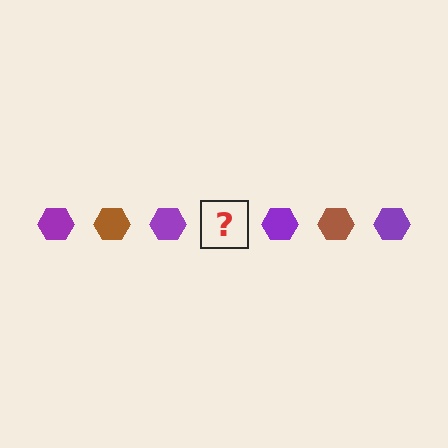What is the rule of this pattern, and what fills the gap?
The rule is that the pattern cycles through purple, brown hexagons. The gap should be filled with a brown hexagon.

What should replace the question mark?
The question mark should be replaced with a brown hexagon.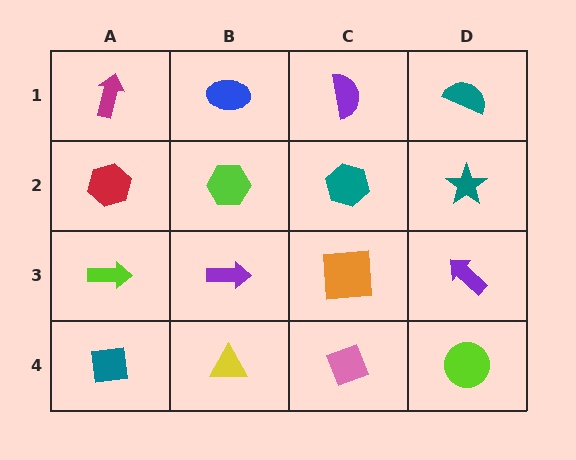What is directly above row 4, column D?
A purple arrow.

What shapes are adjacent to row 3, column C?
A teal hexagon (row 2, column C), a pink diamond (row 4, column C), a purple arrow (row 3, column B), a purple arrow (row 3, column D).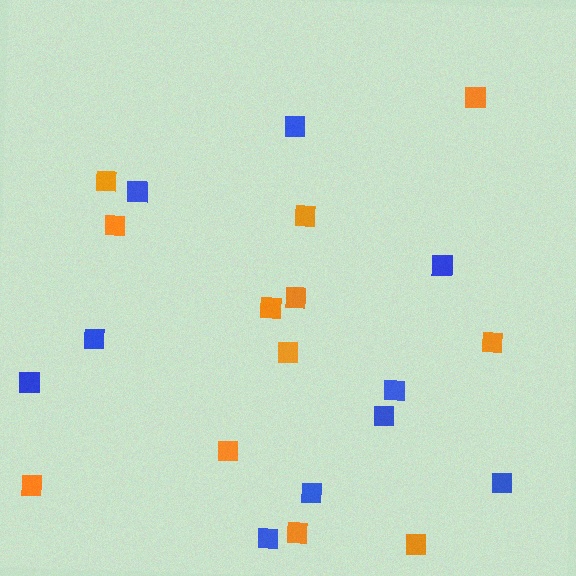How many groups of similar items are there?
There are 2 groups: one group of orange squares (12) and one group of blue squares (10).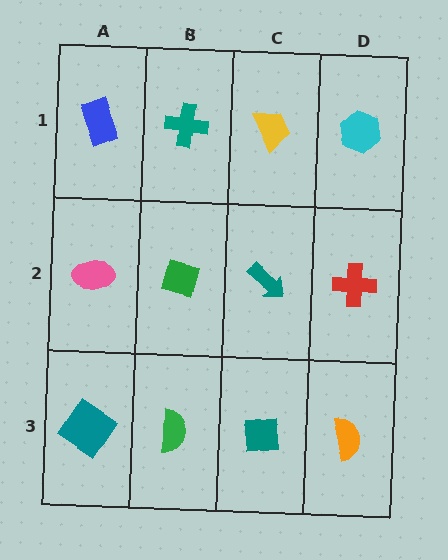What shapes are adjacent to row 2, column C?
A yellow trapezoid (row 1, column C), a teal square (row 3, column C), a green square (row 2, column B), a red cross (row 2, column D).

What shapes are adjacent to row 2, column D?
A cyan hexagon (row 1, column D), an orange semicircle (row 3, column D), a teal arrow (row 2, column C).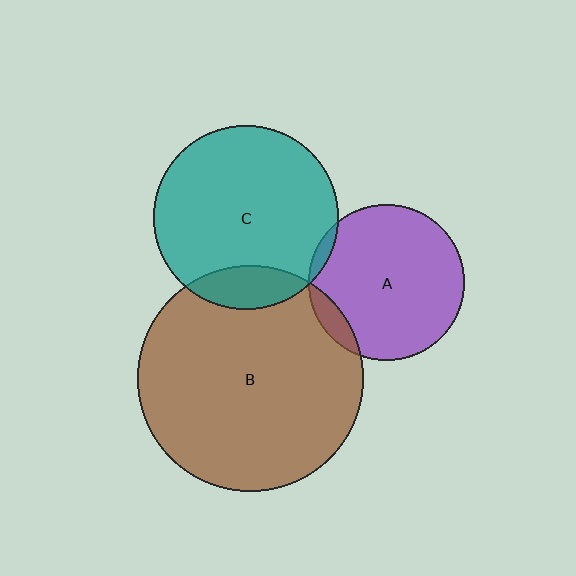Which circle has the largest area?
Circle B (brown).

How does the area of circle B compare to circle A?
Approximately 2.1 times.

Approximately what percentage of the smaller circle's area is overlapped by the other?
Approximately 5%.